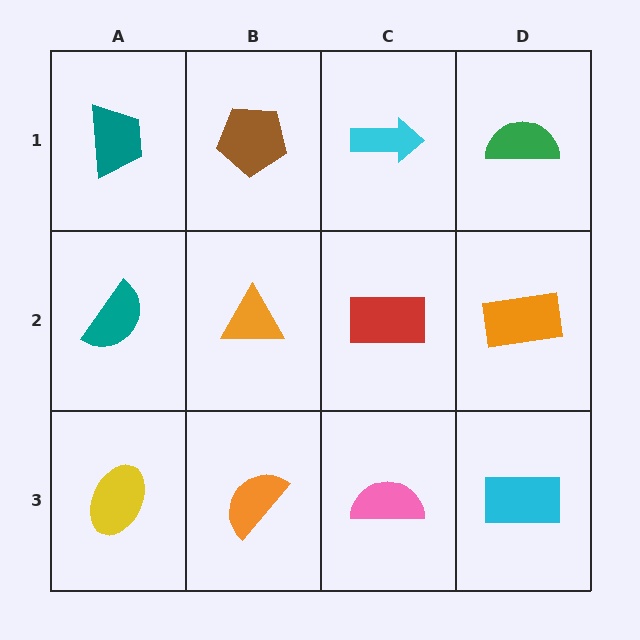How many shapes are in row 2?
4 shapes.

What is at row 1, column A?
A teal trapezoid.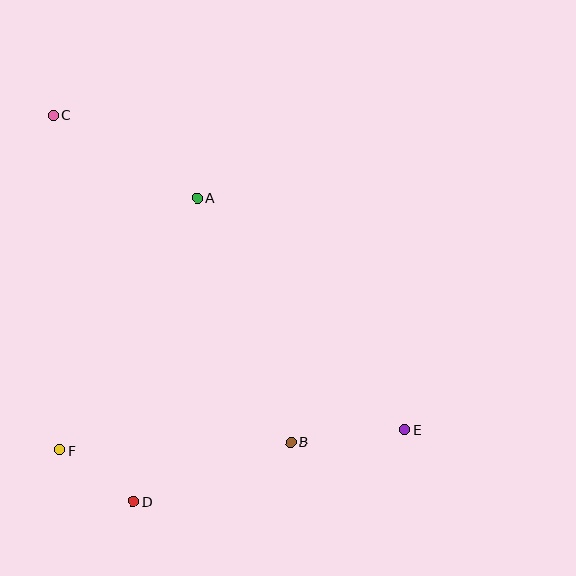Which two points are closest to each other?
Points D and F are closest to each other.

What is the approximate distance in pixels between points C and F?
The distance between C and F is approximately 335 pixels.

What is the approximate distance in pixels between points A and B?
The distance between A and B is approximately 262 pixels.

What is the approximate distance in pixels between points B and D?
The distance between B and D is approximately 168 pixels.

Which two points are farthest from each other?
Points C and E are farthest from each other.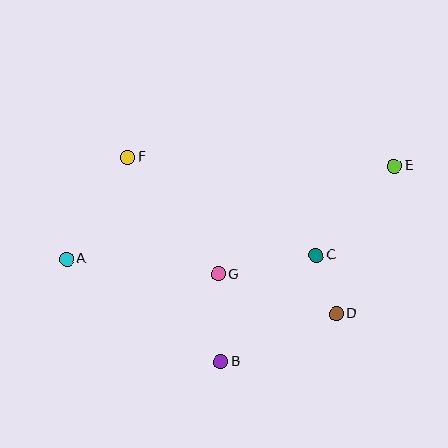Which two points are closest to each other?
Points C and D are closest to each other.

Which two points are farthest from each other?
Points A and E are farthest from each other.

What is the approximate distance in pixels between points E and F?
The distance between E and F is approximately 267 pixels.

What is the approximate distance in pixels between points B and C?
The distance between B and C is approximately 143 pixels.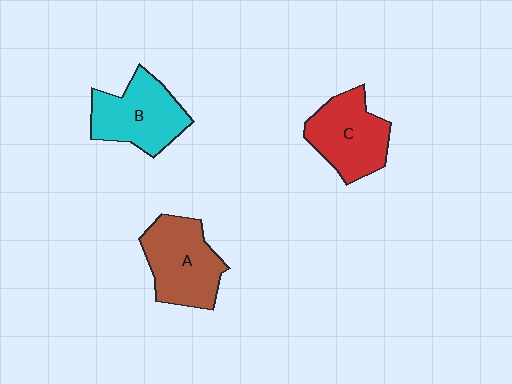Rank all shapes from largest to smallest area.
From largest to smallest: A (brown), B (cyan), C (red).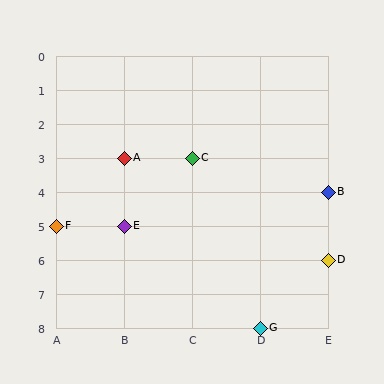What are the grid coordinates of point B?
Point B is at grid coordinates (E, 4).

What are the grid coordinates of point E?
Point E is at grid coordinates (B, 5).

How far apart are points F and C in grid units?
Points F and C are 2 columns and 2 rows apart (about 2.8 grid units diagonally).